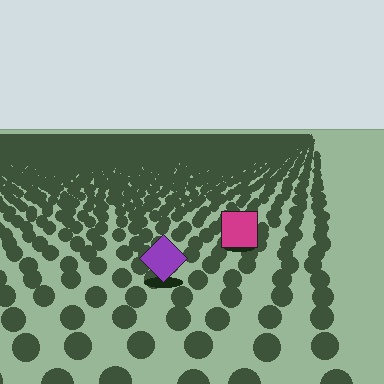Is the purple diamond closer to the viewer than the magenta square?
Yes. The purple diamond is closer — you can tell from the texture gradient: the ground texture is coarser near it.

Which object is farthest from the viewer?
The magenta square is farthest from the viewer. It appears smaller and the ground texture around it is denser.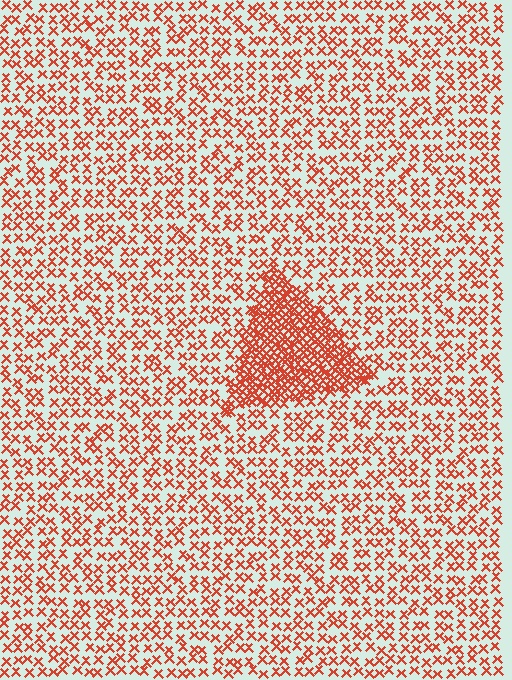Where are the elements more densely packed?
The elements are more densely packed inside the triangle boundary.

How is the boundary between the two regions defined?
The boundary is defined by a change in element density (approximately 2.7x ratio). All elements are the same color, size, and shape.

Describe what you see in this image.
The image contains small red elements arranged at two different densities. A triangle-shaped region is visible where the elements are more densely packed than the surrounding area.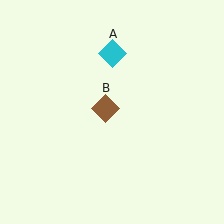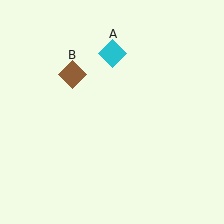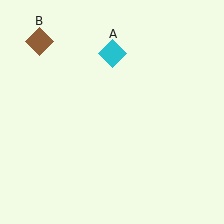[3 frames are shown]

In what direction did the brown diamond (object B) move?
The brown diamond (object B) moved up and to the left.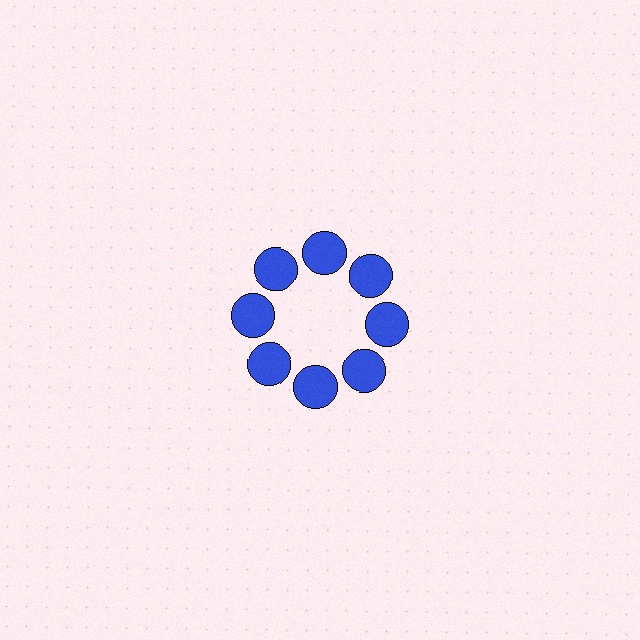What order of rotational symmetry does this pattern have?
This pattern has 8-fold rotational symmetry.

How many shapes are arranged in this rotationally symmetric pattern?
There are 8 shapes, arranged in 8 groups of 1.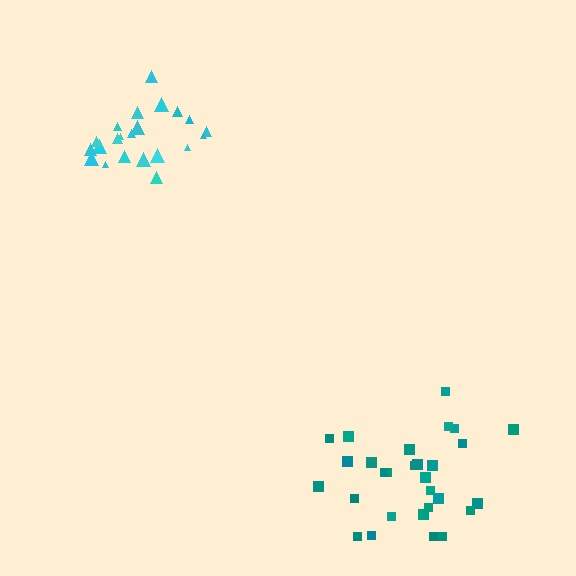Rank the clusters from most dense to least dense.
cyan, teal.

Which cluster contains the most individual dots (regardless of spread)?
Teal (29).